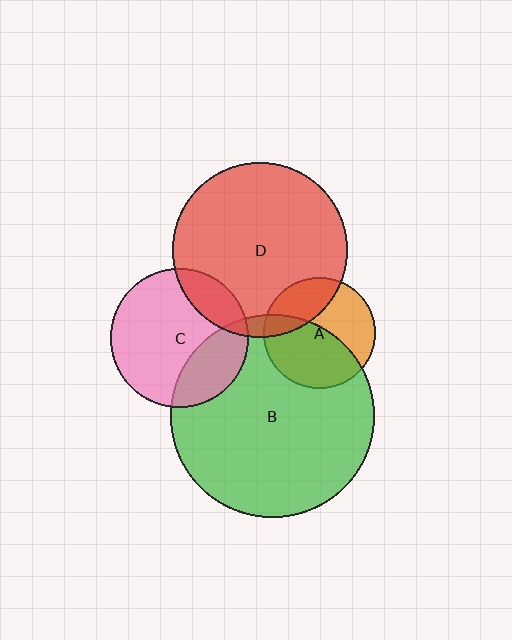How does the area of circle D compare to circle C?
Approximately 1.6 times.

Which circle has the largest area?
Circle B (green).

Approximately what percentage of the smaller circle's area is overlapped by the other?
Approximately 5%.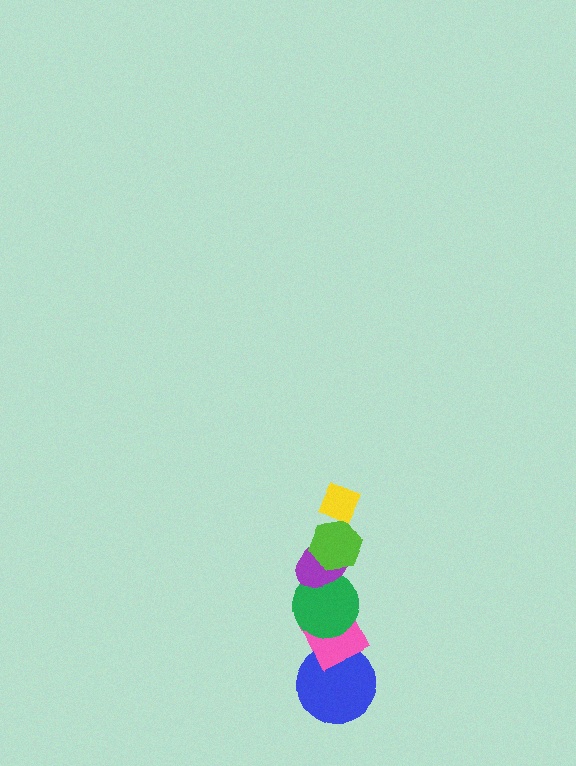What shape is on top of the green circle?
The purple ellipse is on top of the green circle.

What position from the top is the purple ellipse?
The purple ellipse is 3rd from the top.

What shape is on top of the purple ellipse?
The lime hexagon is on top of the purple ellipse.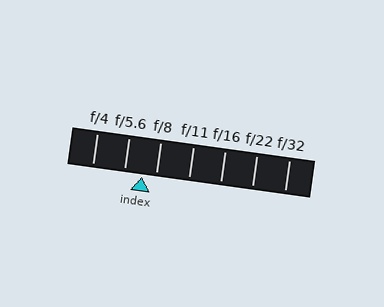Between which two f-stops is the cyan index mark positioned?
The index mark is between f/5.6 and f/8.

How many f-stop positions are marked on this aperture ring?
There are 7 f-stop positions marked.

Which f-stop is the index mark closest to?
The index mark is closest to f/8.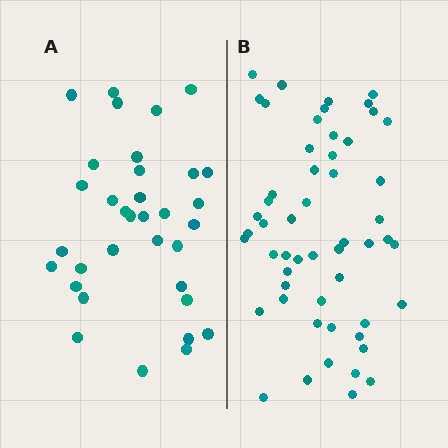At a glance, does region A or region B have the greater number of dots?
Region B (the right region) has more dots.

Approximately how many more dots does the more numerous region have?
Region B has approximately 20 more dots than region A.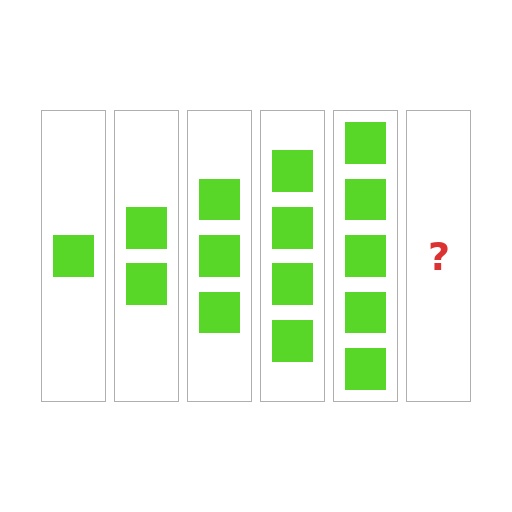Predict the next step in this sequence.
The next step is 6 squares.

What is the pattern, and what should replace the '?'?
The pattern is that each step adds one more square. The '?' should be 6 squares.